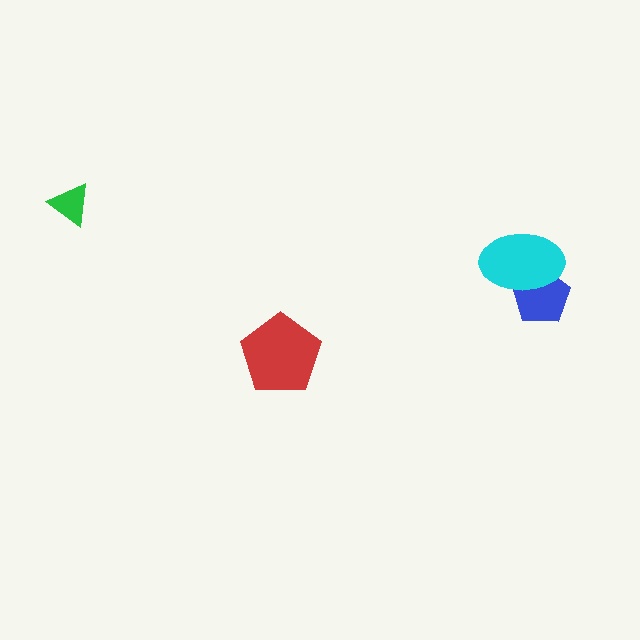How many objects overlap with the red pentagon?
0 objects overlap with the red pentagon.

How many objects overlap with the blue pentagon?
1 object overlaps with the blue pentagon.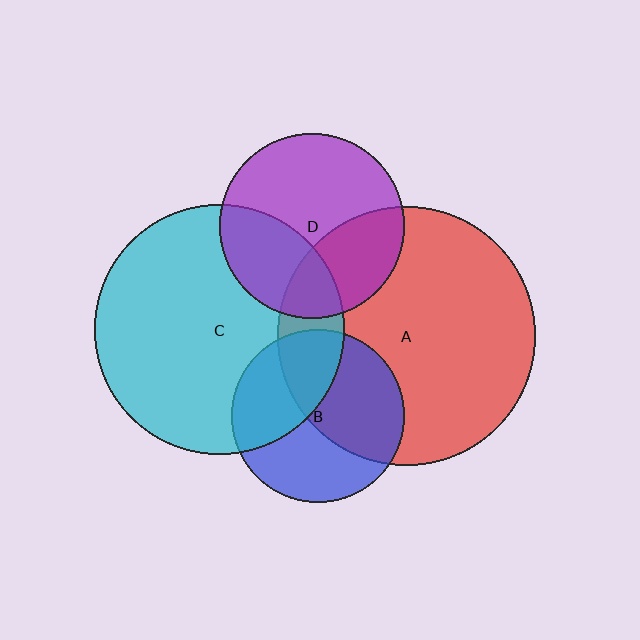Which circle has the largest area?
Circle A (red).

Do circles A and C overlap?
Yes.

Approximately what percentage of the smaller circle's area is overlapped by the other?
Approximately 15%.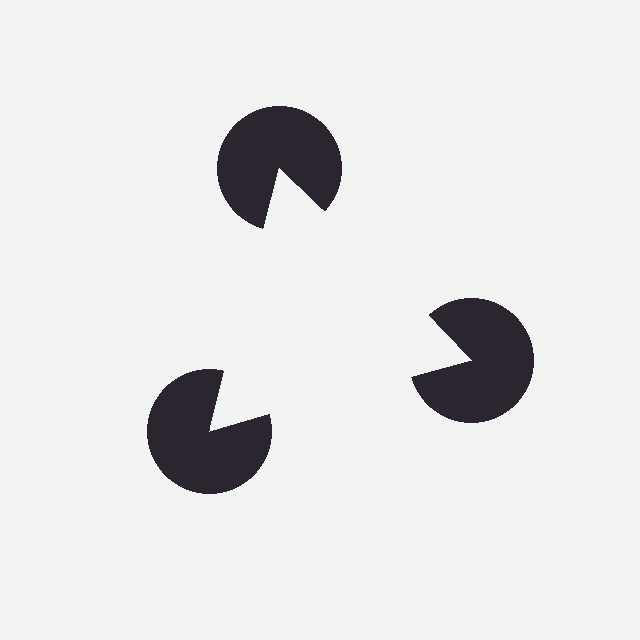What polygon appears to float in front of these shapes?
An illusory triangle — its edges are inferred from the aligned wedge cuts in the pac-man discs, not physically drawn.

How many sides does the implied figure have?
3 sides.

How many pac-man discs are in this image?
There are 3 — one at each vertex of the illusory triangle.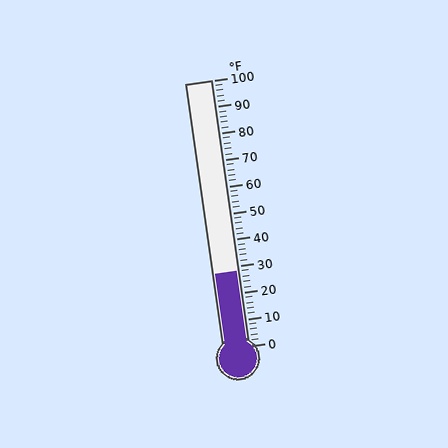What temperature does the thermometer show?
The thermometer shows approximately 28°F.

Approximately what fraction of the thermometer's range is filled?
The thermometer is filled to approximately 30% of its range.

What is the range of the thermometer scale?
The thermometer scale ranges from 0°F to 100°F.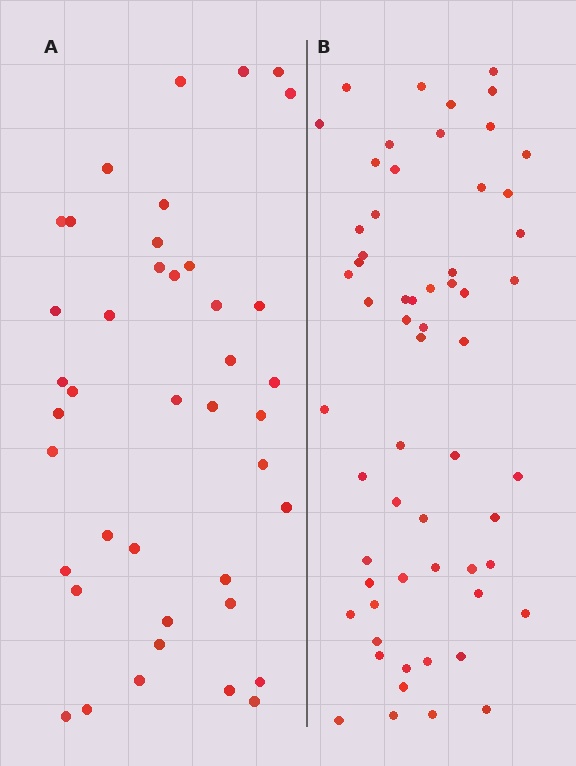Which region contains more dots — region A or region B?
Region B (the right region) has more dots.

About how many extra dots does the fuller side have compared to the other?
Region B has approximately 20 more dots than region A.